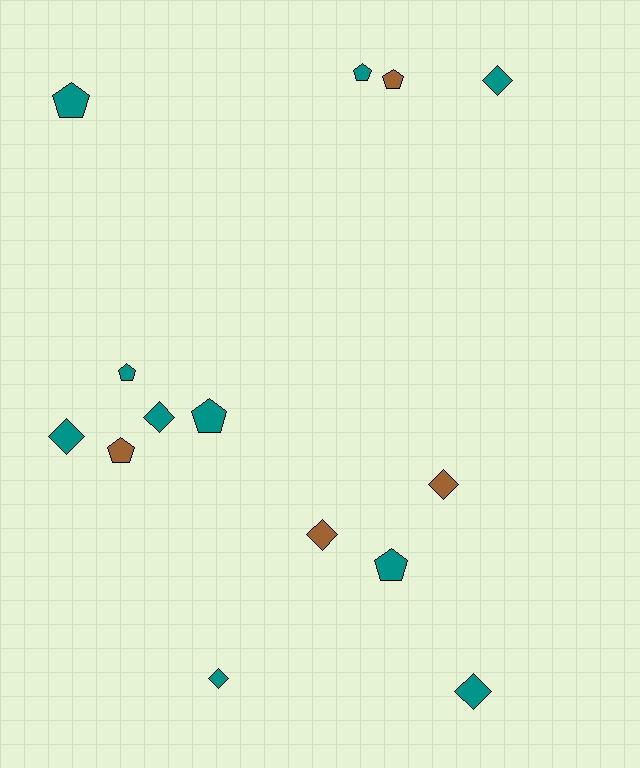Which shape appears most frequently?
Diamond, with 7 objects.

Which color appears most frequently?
Teal, with 10 objects.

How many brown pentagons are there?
There are 2 brown pentagons.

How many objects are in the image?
There are 14 objects.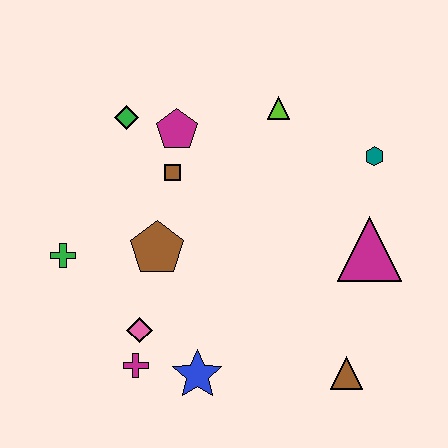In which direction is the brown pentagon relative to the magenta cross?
The brown pentagon is above the magenta cross.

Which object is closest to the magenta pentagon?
The brown square is closest to the magenta pentagon.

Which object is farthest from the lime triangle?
The magenta cross is farthest from the lime triangle.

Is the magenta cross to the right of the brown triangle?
No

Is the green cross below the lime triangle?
Yes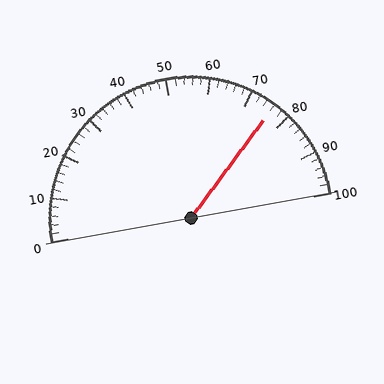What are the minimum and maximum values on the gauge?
The gauge ranges from 0 to 100.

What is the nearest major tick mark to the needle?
The nearest major tick mark is 80.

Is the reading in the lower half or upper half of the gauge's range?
The reading is in the upper half of the range (0 to 100).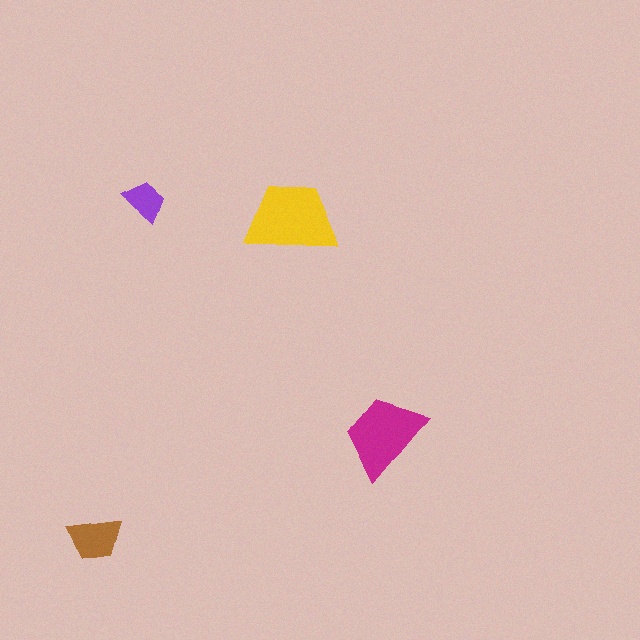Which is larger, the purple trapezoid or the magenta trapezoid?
The magenta one.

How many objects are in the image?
There are 4 objects in the image.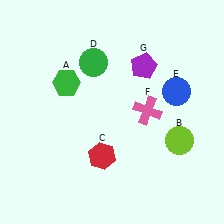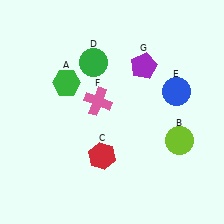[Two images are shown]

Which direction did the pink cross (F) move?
The pink cross (F) moved left.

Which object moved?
The pink cross (F) moved left.